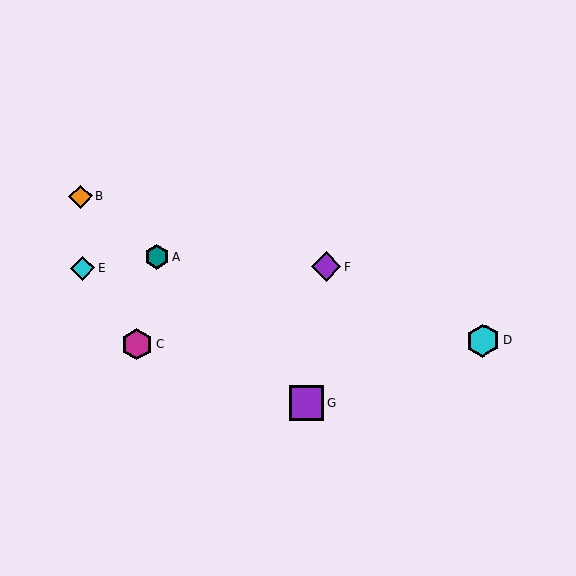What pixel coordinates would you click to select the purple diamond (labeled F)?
Click at (326, 266) to select the purple diamond F.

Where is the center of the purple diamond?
The center of the purple diamond is at (326, 266).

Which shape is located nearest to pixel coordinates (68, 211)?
The orange diamond (labeled B) at (80, 196) is nearest to that location.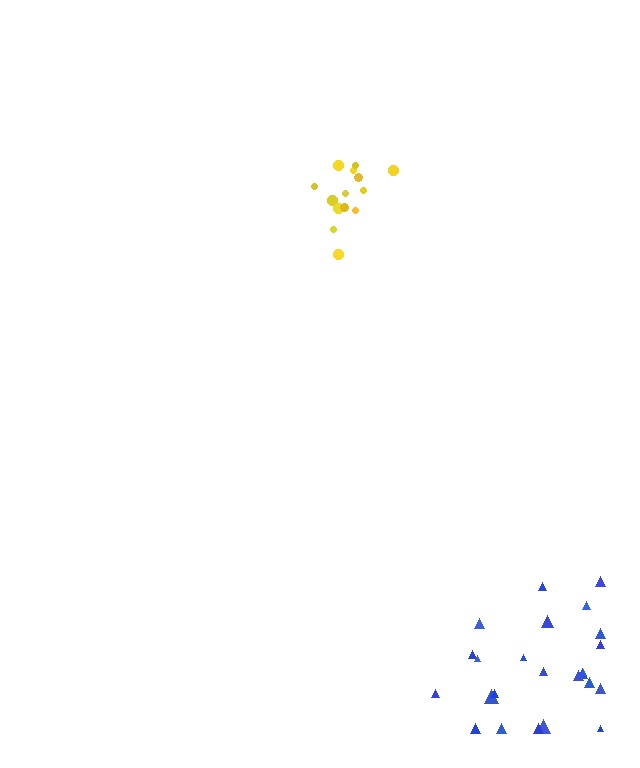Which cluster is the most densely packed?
Yellow.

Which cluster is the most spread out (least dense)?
Blue.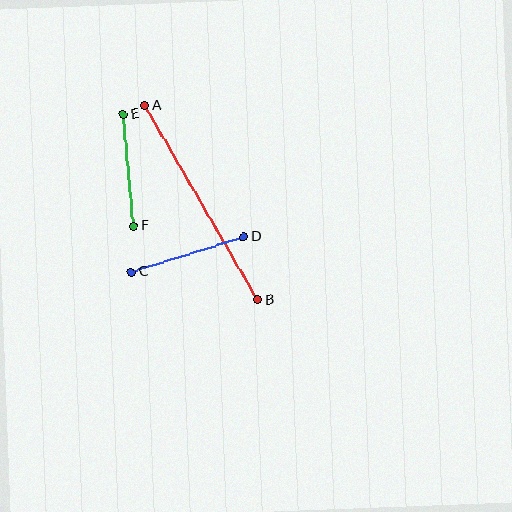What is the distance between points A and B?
The distance is approximately 224 pixels.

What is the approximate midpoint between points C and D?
The midpoint is at approximately (188, 254) pixels.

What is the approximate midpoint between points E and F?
The midpoint is at approximately (128, 170) pixels.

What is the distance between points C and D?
The distance is approximately 118 pixels.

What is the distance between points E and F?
The distance is approximately 112 pixels.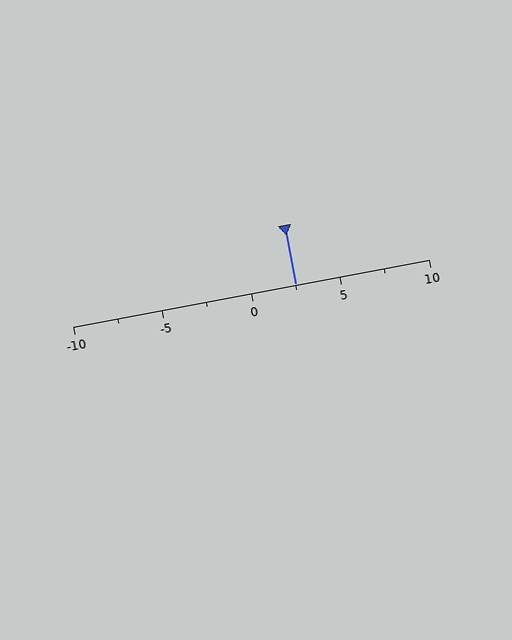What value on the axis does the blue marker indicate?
The marker indicates approximately 2.5.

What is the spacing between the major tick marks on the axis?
The major ticks are spaced 5 apart.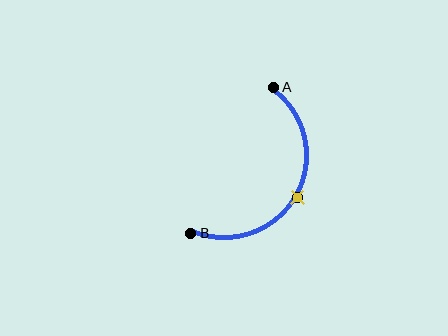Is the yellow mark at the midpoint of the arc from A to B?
Yes. The yellow mark lies on the arc at equal arc-length from both A and B — it is the arc midpoint.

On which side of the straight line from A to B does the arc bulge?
The arc bulges to the right of the straight line connecting A and B.